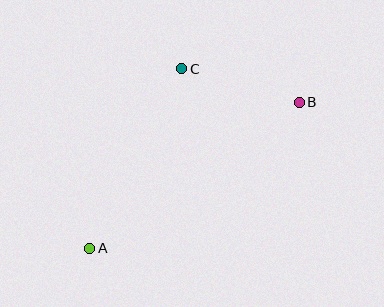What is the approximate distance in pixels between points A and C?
The distance between A and C is approximately 201 pixels.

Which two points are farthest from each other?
Points A and B are farthest from each other.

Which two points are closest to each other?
Points B and C are closest to each other.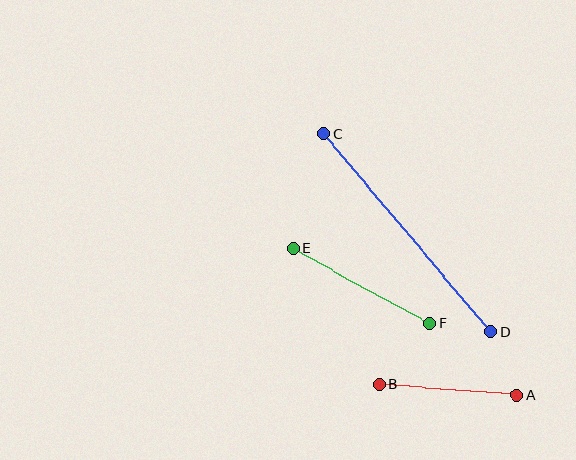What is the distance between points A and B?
The distance is approximately 138 pixels.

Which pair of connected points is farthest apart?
Points C and D are farthest apart.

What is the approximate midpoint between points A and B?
The midpoint is at approximately (448, 390) pixels.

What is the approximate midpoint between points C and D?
The midpoint is at approximately (407, 233) pixels.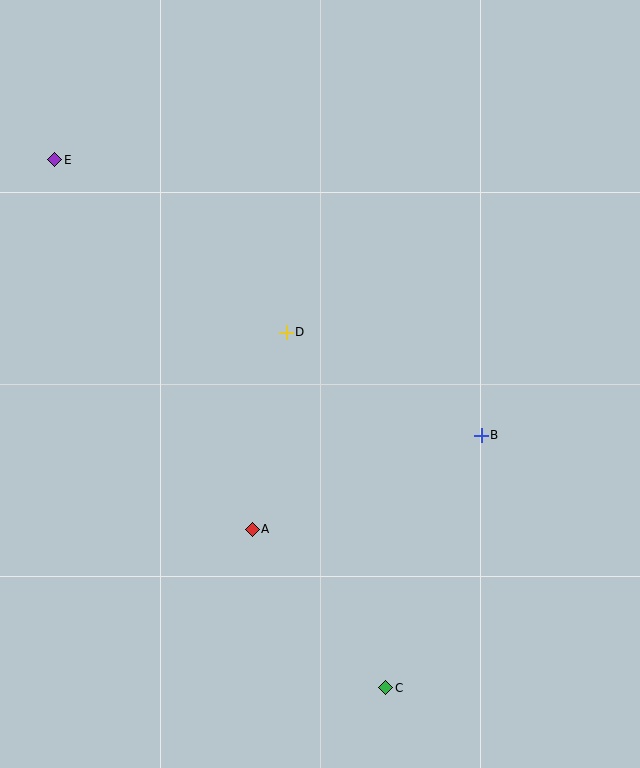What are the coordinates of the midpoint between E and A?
The midpoint between E and A is at (154, 345).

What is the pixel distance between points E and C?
The distance between E and C is 623 pixels.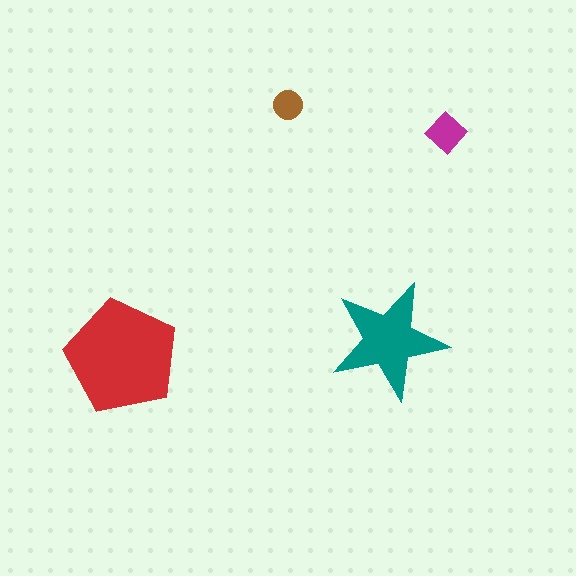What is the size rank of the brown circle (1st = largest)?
4th.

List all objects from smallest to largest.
The brown circle, the magenta diamond, the teal star, the red pentagon.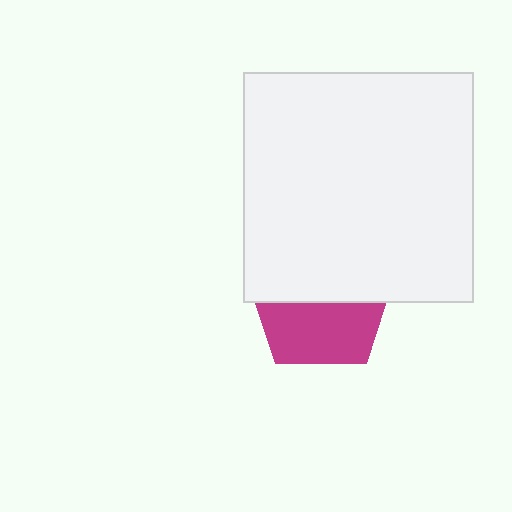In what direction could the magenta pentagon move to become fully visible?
The magenta pentagon could move down. That would shift it out from behind the white square entirely.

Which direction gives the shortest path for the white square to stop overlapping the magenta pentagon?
Moving up gives the shortest separation.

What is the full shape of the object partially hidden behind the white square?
The partially hidden object is a magenta pentagon.